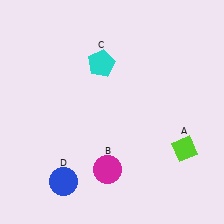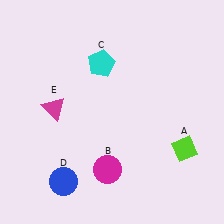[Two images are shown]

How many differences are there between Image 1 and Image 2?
There is 1 difference between the two images.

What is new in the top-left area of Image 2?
A magenta triangle (E) was added in the top-left area of Image 2.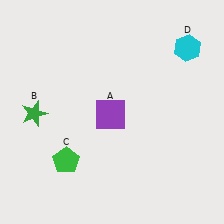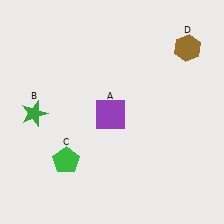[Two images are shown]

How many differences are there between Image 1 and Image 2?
There is 1 difference between the two images.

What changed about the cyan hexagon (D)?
In Image 1, D is cyan. In Image 2, it changed to brown.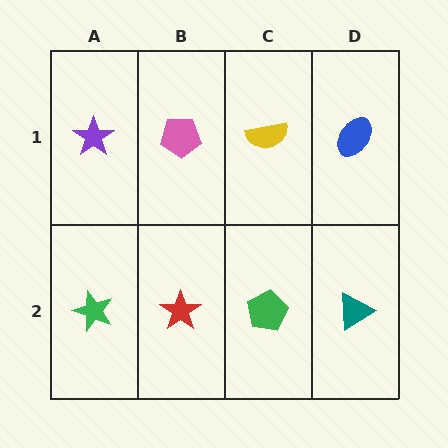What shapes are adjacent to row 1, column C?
A green pentagon (row 2, column C), a pink pentagon (row 1, column B), a blue ellipse (row 1, column D).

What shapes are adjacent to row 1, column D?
A teal triangle (row 2, column D), a yellow semicircle (row 1, column C).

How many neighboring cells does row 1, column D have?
2.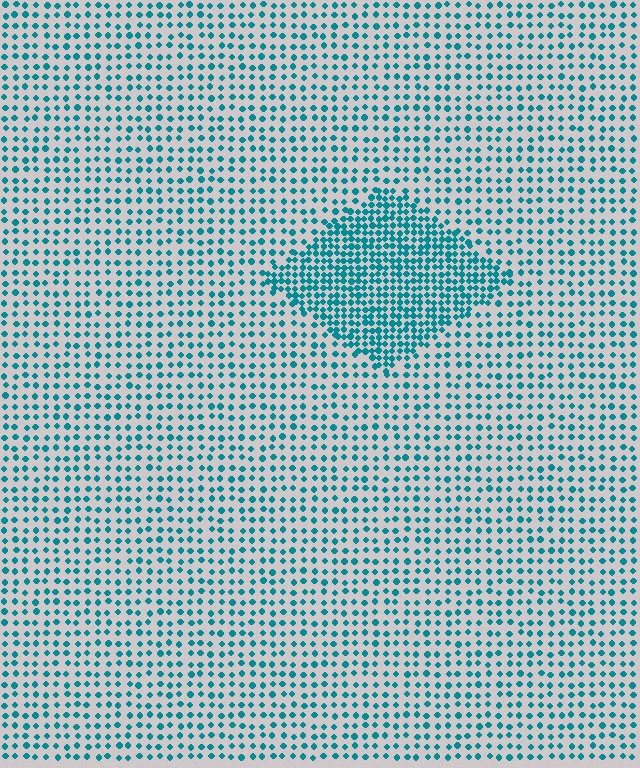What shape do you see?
I see a diamond.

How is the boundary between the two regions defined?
The boundary is defined by a change in element density (approximately 2.2x ratio). All elements are the same color, size, and shape.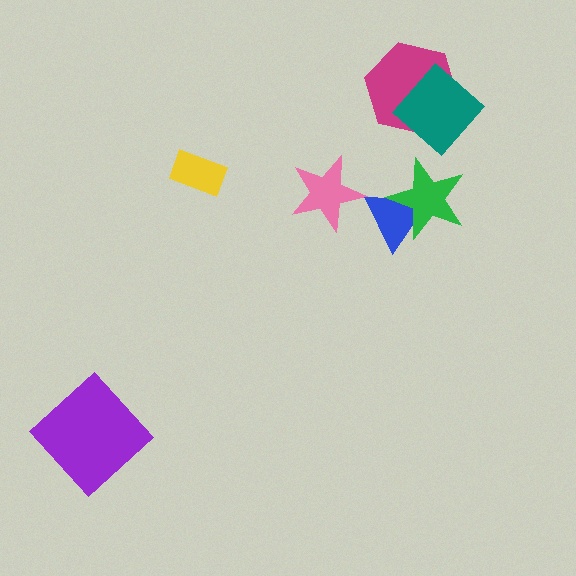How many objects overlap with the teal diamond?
1 object overlaps with the teal diamond.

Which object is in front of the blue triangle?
The green star is in front of the blue triangle.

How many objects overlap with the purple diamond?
0 objects overlap with the purple diamond.